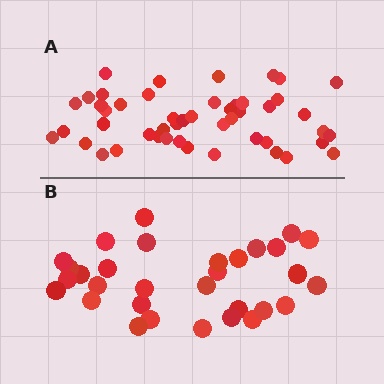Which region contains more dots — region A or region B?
Region A (the top region) has more dots.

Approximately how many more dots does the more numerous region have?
Region A has approximately 15 more dots than region B.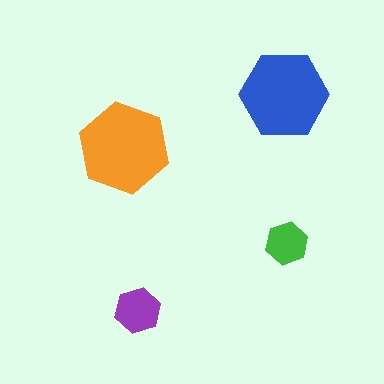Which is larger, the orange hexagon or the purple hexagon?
The orange one.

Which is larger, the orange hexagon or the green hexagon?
The orange one.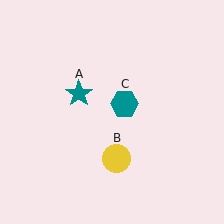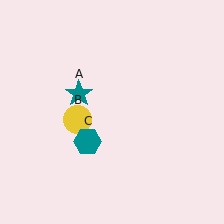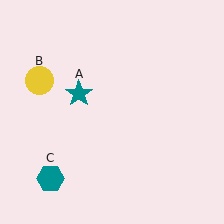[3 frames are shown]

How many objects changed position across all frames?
2 objects changed position: yellow circle (object B), teal hexagon (object C).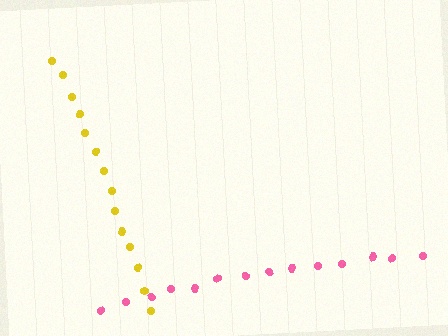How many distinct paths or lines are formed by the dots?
There are 2 distinct paths.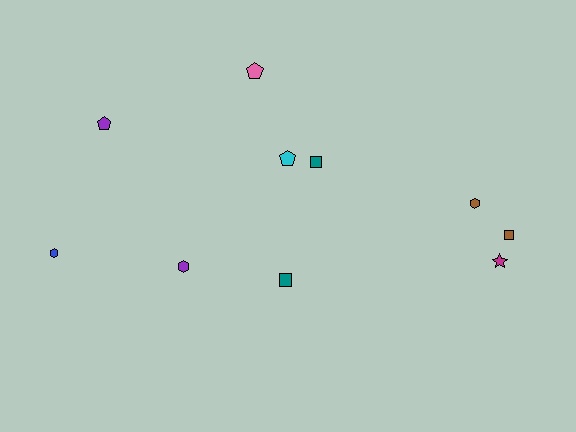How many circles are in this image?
There are no circles.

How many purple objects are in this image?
There are 2 purple objects.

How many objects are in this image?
There are 10 objects.